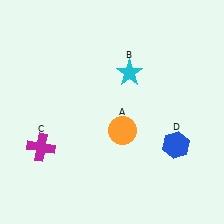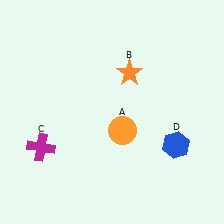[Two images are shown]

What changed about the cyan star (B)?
In Image 1, B is cyan. In Image 2, it changed to orange.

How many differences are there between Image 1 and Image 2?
There is 1 difference between the two images.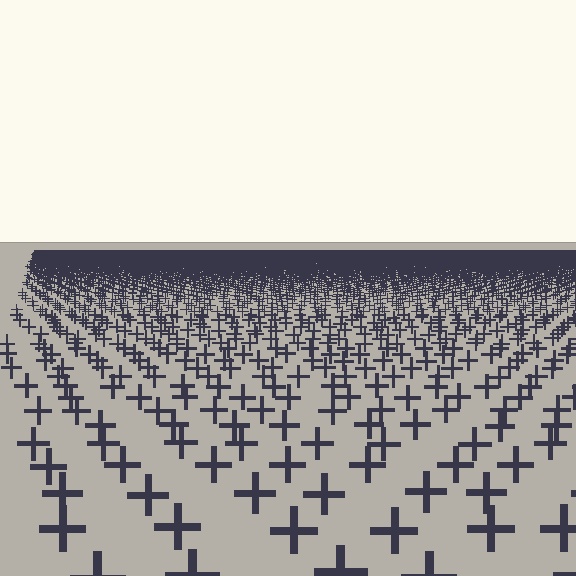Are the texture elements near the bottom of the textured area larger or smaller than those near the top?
Larger. Near the bottom, elements are closer to the viewer and appear at a bigger on-screen size.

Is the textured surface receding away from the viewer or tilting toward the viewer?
The surface is receding away from the viewer. Texture elements get smaller and denser toward the top.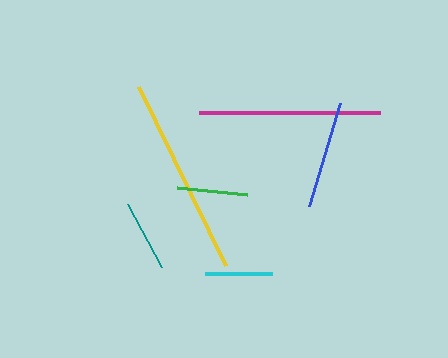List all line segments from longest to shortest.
From longest to shortest: yellow, magenta, blue, teal, green, cyan.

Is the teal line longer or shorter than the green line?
The teal line is longer than the green line.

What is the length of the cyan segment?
The cyan segment is approximately 66 pixels long.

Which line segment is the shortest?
The cyan line is the shortest at approximately 66 pixels.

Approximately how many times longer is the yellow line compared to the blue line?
The yellow line is approximately 1.8 times the length of the blue line.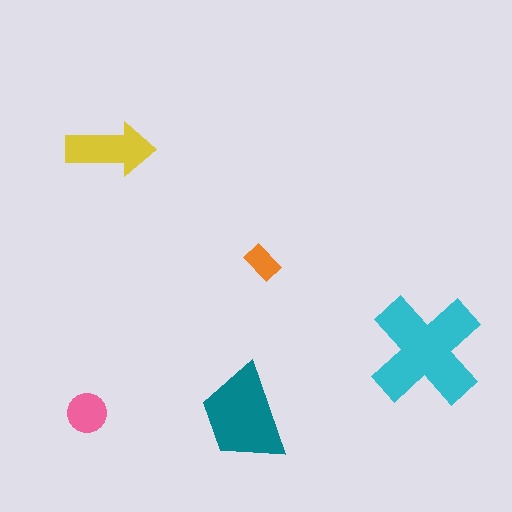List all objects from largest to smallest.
The cyan cross, the teal trapezoid, the yellow arrow, the pink circle, the orange rectangle.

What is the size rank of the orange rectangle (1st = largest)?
5th.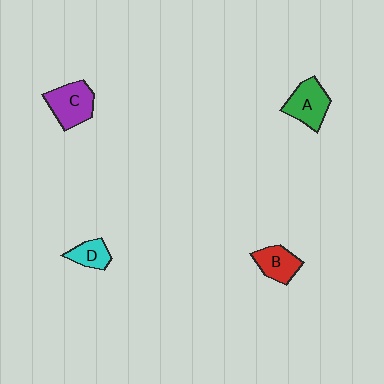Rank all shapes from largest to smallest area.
From largest to smallest: C (purple), A (green), B (red), D (cyan).